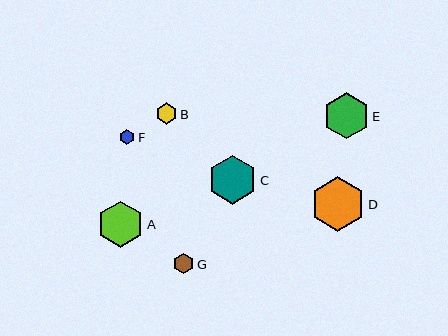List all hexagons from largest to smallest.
From largest to smallest: D, C, E, A, B, G, F.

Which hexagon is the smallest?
Hexagon F is the smallest with a size of approximately 16 pixels.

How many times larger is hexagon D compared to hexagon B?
Hexagon D is approximately 2.5 times the size of hexagon B.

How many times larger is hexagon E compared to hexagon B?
Hexagon E is approximately 2.1 times the size of hexagon B.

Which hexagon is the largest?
Hexagon D is the largest with a size of approximately 54 pixels.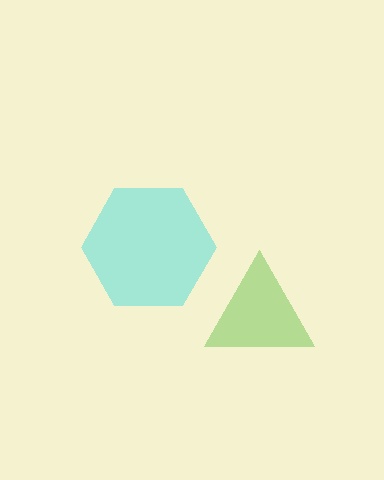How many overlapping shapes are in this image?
There are 2 overlapping shapes in the image.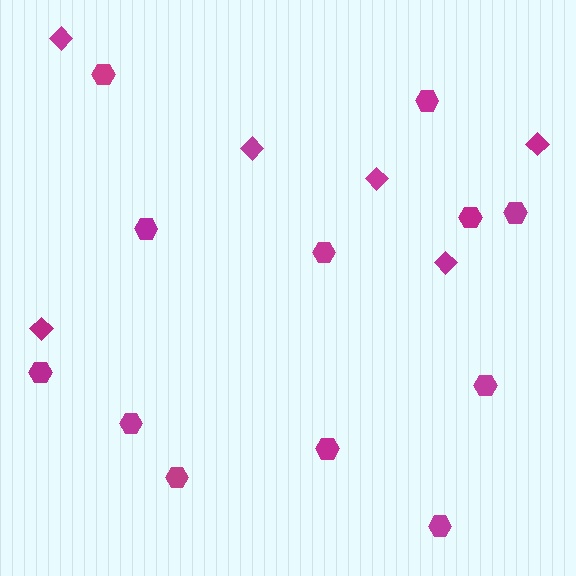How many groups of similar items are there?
There are 2 groups: one group of diamonds (6) and one group of hexagons (12).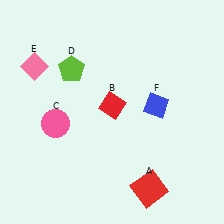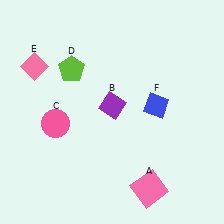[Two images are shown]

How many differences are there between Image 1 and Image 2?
There are 2 differences between the two images.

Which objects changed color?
A changed from red to pink. B changed from red to purple.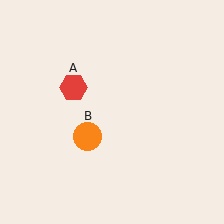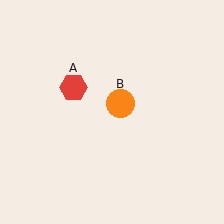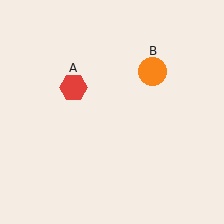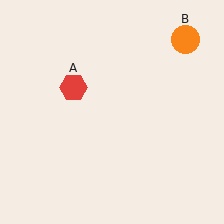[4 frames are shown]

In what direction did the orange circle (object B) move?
The orange circle (object B) moved up and to the right.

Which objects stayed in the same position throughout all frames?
Red hexagon (object A) remained stationary.